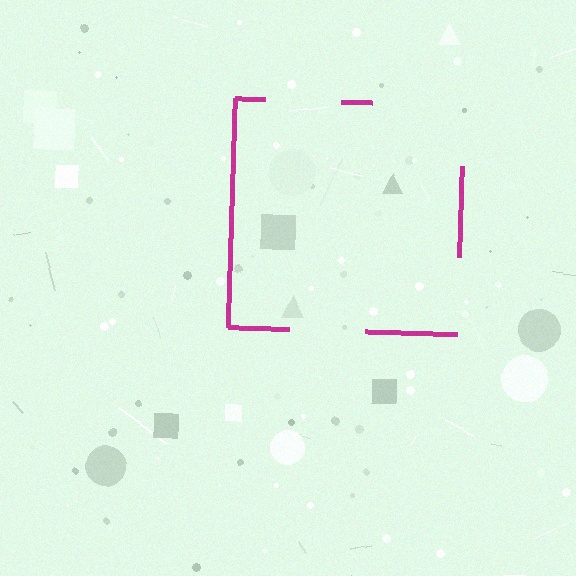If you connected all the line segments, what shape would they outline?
They would outline a square.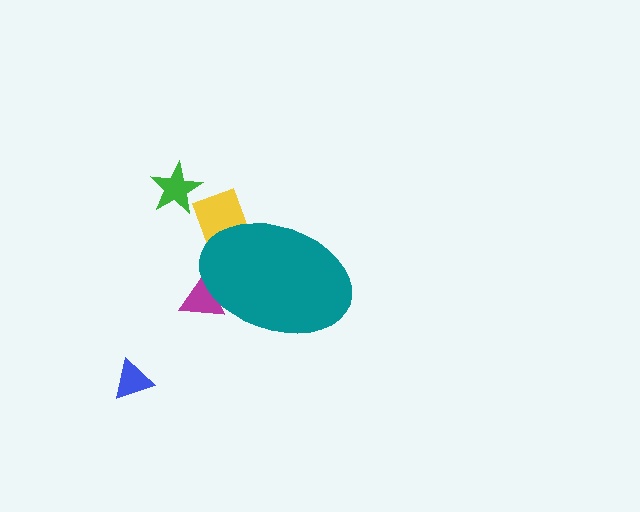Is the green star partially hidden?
No, the green star is fully visible.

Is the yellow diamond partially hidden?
Yes, the yellow diamond is partially hidden behind the teal ellipse.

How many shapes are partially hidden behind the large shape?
2 shapes are partially hidden.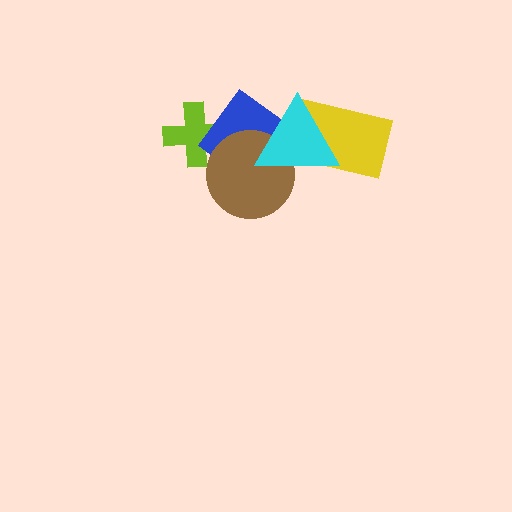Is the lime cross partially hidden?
Yes, it is partially covered by another shape.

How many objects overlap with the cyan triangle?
3 objects overlap with the cyan triangle.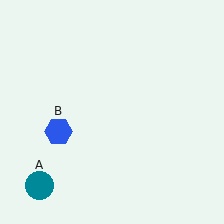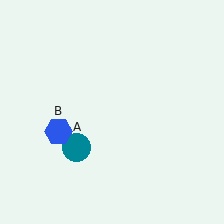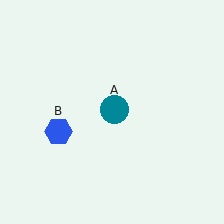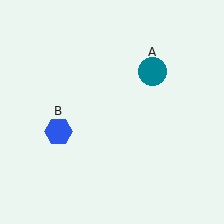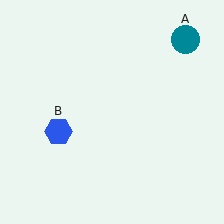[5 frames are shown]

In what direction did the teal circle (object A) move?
The teal circle (object A) moved up and to the right.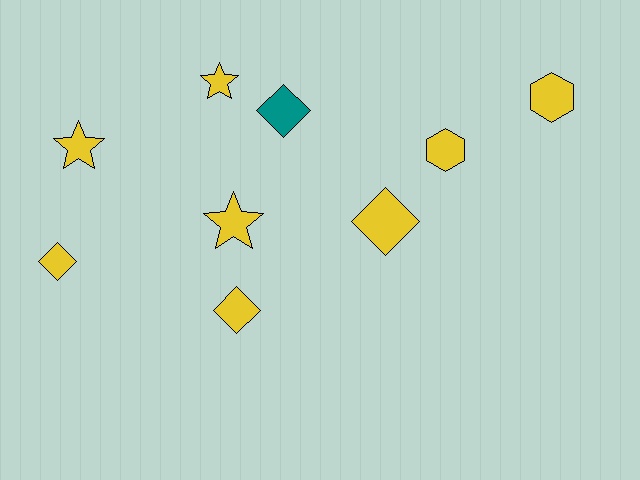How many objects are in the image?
There are 9 objects.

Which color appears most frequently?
Yellow, with 8 objects.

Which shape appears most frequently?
Diamond, with 4 objects.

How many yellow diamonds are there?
There are 3 yellow diamonds.